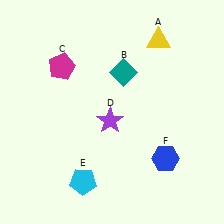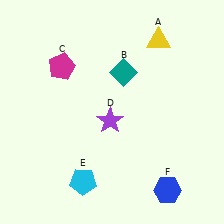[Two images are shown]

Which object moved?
The blue hexagon (F) moved down.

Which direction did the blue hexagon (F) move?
The blue hexagon (F) moved down.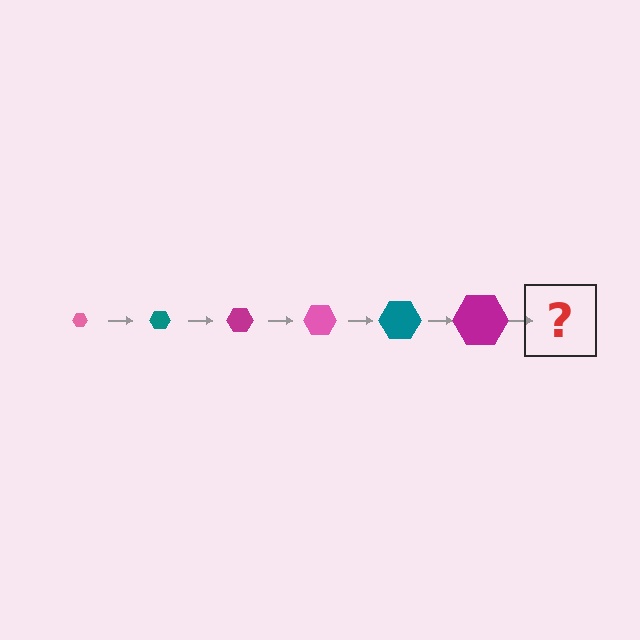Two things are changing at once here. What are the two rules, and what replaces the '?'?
The two rules are that the hexagon grows larger each step and the color cycles through pink, teal, and magenta. The '?' should be a pink hexagon, larger than the previous one.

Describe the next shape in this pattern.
It should be a pink hexagon, larger than the previous one.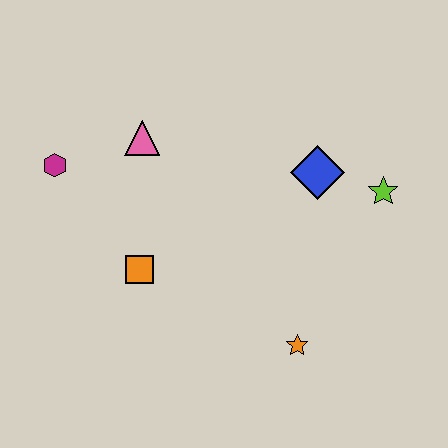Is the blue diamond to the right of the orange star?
Yes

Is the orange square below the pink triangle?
Yes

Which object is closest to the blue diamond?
The lime star is closest to the blue diamond.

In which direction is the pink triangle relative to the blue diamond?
The pink triangle is to the left of the blue diamond.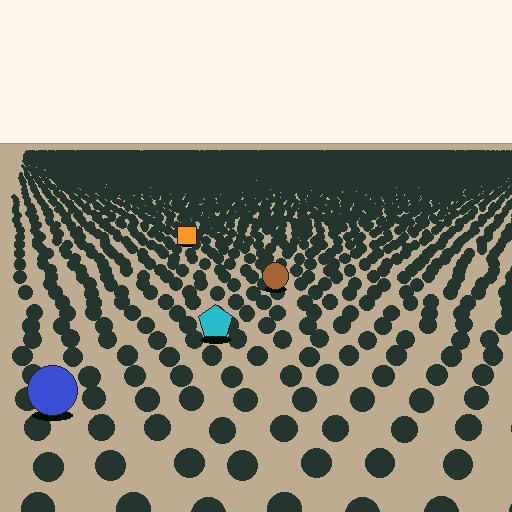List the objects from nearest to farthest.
From nearest to farthest: the blue circle, the cyan pentagon, the brown circle, the orange square.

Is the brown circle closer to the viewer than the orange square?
Yes. The brown circle is closer — you can tell from the texture gradient: the ground texture is coarser near it.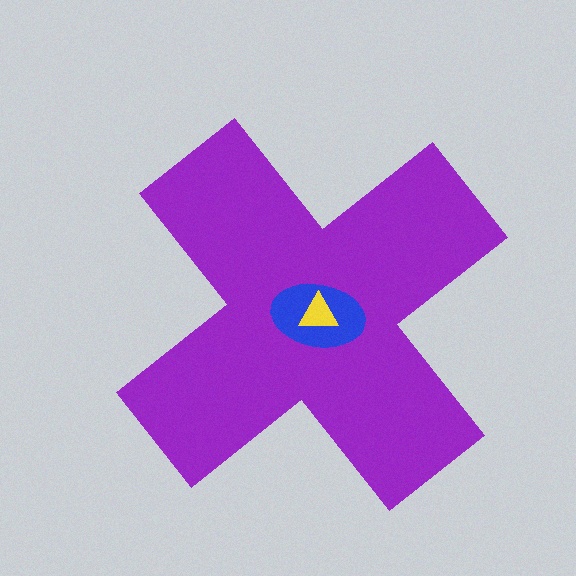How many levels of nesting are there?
3.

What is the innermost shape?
The yellow triangle.